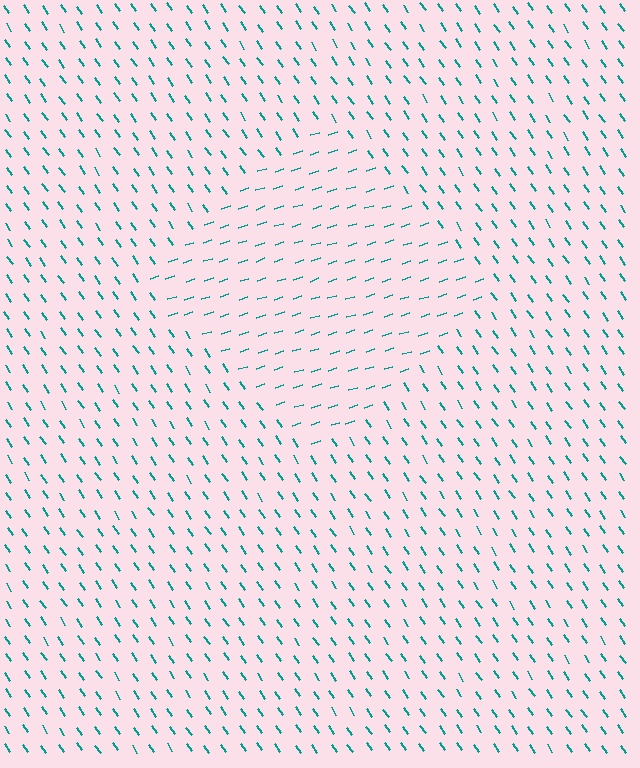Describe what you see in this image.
The image is filled with small teal line segments. A diamond region in the image has lines oriented differently from the surrounding lines, creating a visible texture boundary.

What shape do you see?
I see a diamond.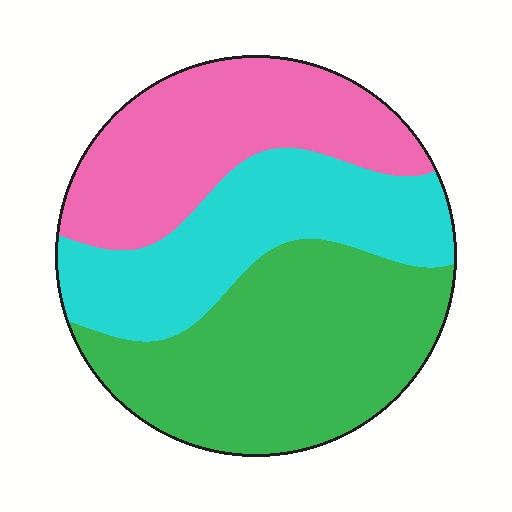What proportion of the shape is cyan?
Cyan takes up between a sixth and a third of the shape.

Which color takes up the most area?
Green, at roughly 40%.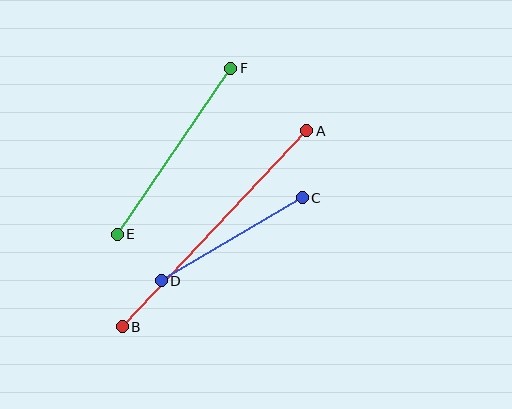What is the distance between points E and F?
The distance is approximately 201 pixels.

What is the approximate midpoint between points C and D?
The midpoint is at approximately (232, 239) pixels.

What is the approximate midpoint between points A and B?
The midpoint is at approximately (215, 229) pixels.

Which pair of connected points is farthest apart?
Points A and B are farthest apart.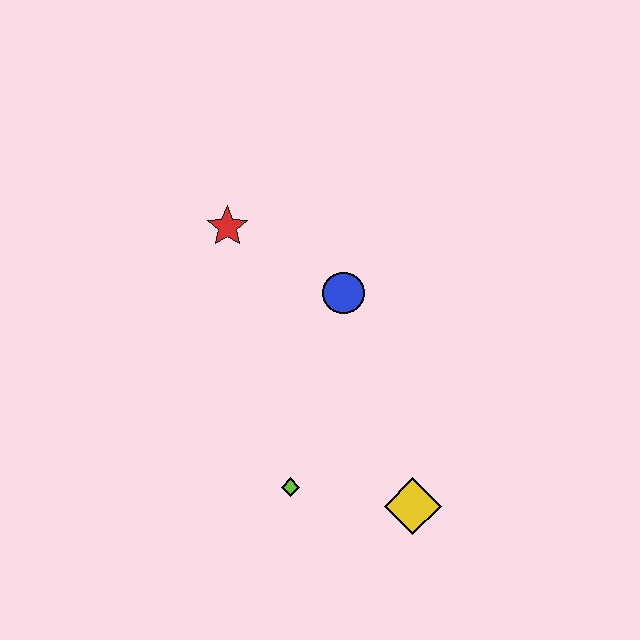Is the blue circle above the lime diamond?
Yes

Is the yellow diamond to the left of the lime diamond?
No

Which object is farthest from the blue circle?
The yellow diamond is farthest from the blue circle.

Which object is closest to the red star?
The blue circle is closest to the red star.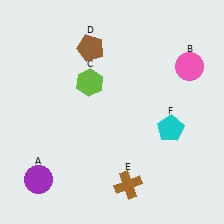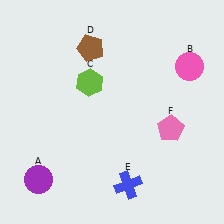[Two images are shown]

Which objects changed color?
E changed from brown to blue. F changed from cyan to pink.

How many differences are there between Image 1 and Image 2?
There are 2 differences between the two images.